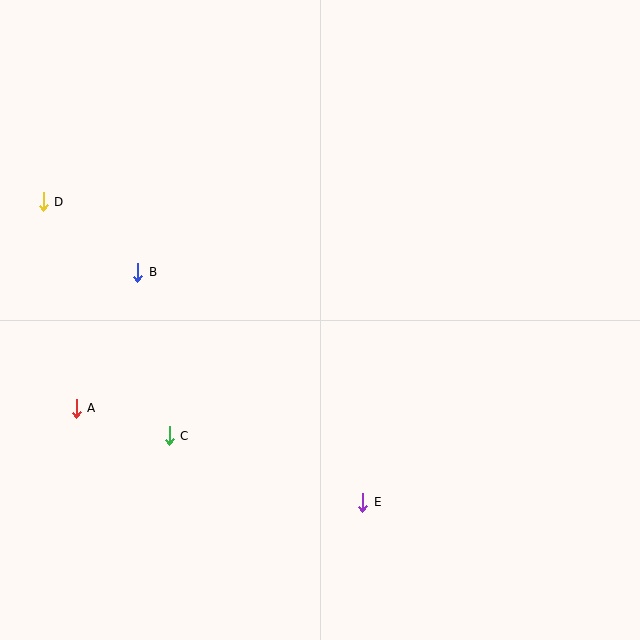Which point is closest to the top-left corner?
Point D is closest to the top-left corner.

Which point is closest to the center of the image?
Point E at (363, 502) is closest to the center.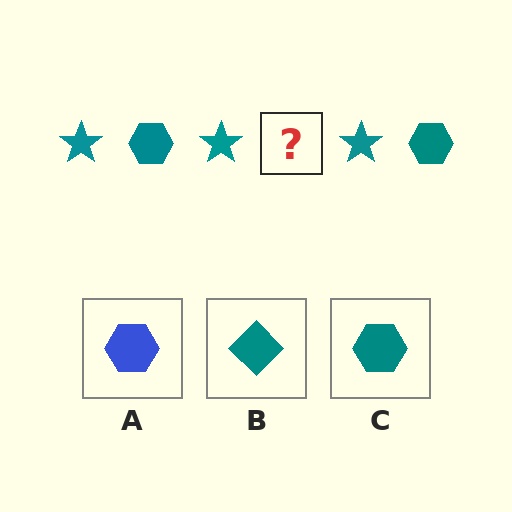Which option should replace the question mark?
Option C.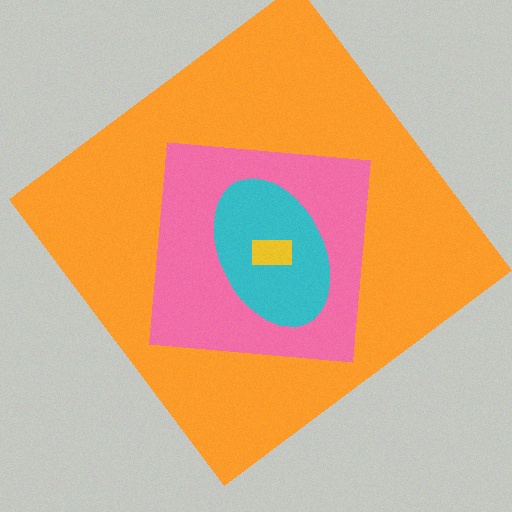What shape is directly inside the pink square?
The cyan ellipse.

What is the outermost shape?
The orange diamond.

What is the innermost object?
The yellow rectangle.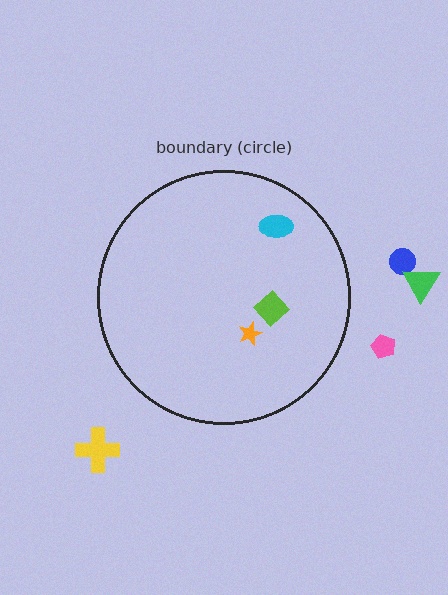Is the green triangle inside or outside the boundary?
Outside.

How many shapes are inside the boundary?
3 inside, 4 outside.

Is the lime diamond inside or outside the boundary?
Inside.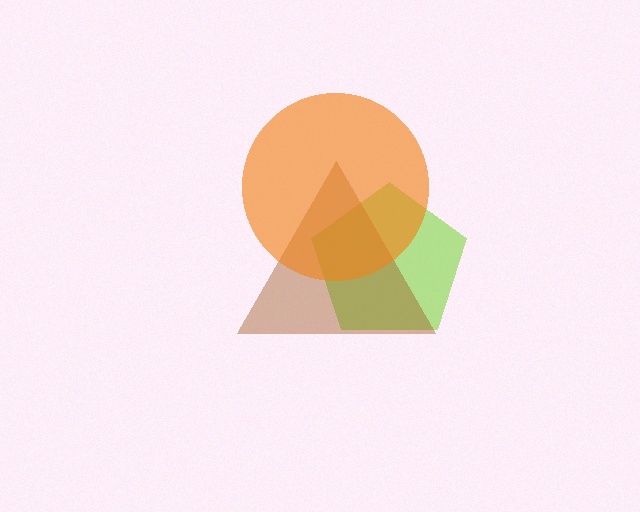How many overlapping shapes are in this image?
There are 3 overlapping shapes in the image.